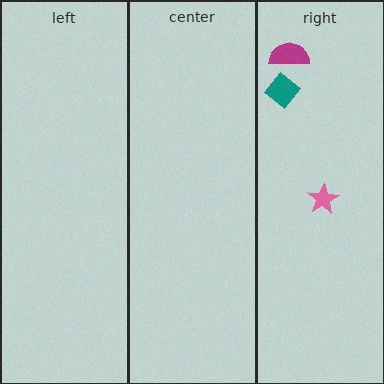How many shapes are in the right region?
3.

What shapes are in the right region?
The teal diamond, the pink star, the magenta semicircle.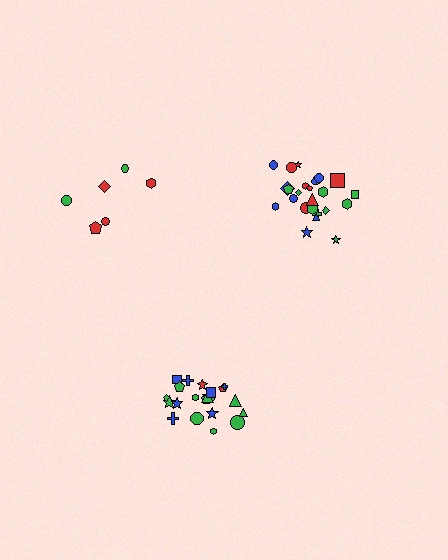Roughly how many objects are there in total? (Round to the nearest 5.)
Roughly 55 objects in total.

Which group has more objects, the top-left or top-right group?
The top-right group.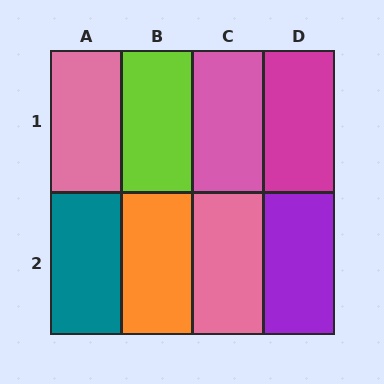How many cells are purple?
1 cell is purple.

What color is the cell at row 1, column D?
Magenta.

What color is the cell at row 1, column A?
Pink.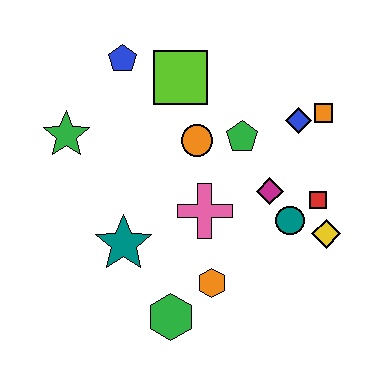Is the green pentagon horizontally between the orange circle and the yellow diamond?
Yes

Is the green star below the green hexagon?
No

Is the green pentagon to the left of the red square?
Yes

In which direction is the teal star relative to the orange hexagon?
The teal star is to the left of the orange hexagon.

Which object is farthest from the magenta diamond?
The green star is farthest from the magenta diamond.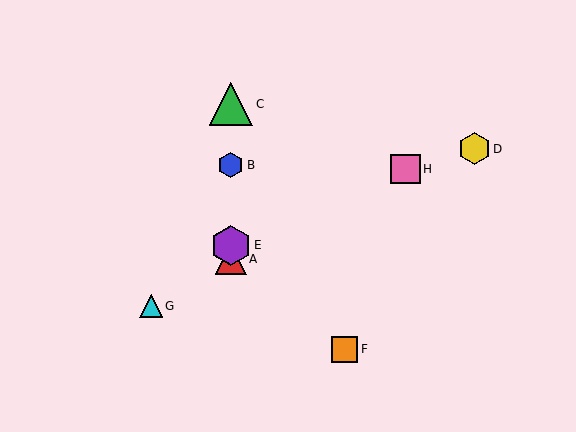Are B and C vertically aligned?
Yes, both are at x≈231.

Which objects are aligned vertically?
Objects A, B, C, E are aligned vertically.